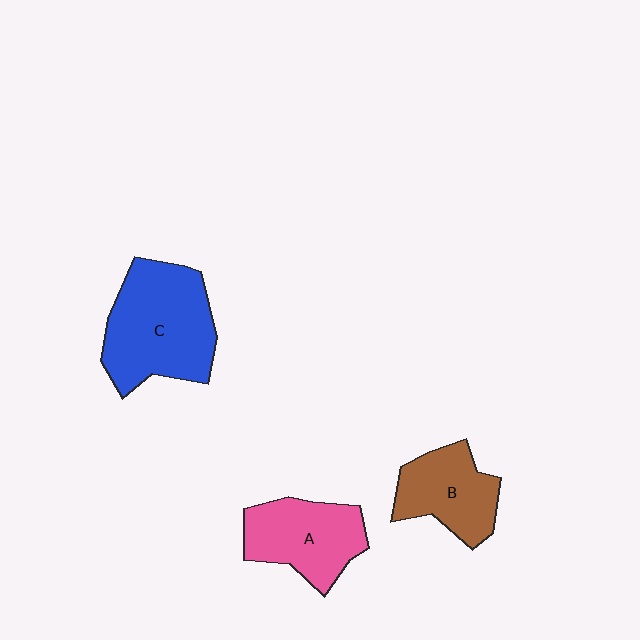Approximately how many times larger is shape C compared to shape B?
Approximately 1.6 times.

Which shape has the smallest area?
Shape B (brown).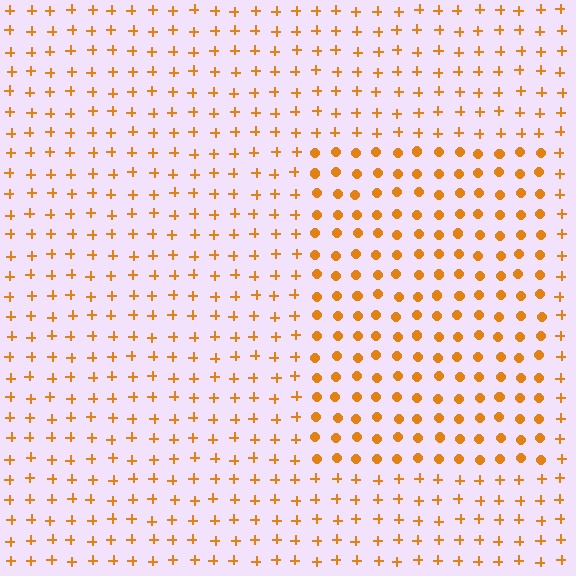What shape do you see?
I see a rectangle.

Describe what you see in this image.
The image is filled with small orange elements arranged in a uniform grid. A rectangle-shaped region contains circles, while the surrounding area contains plus signs. The boundary is defined purely by the change in element shape.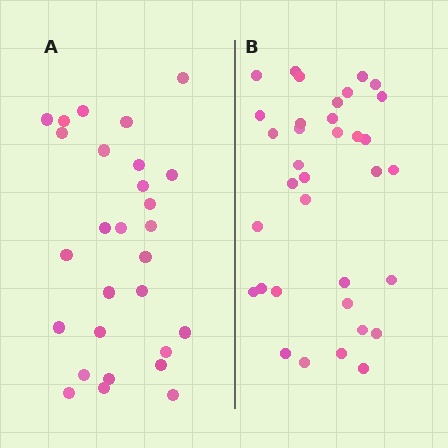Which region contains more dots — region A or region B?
Region B (the right region) has more dots.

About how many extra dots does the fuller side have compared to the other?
Region B has roughly 8 or so more dots than region A.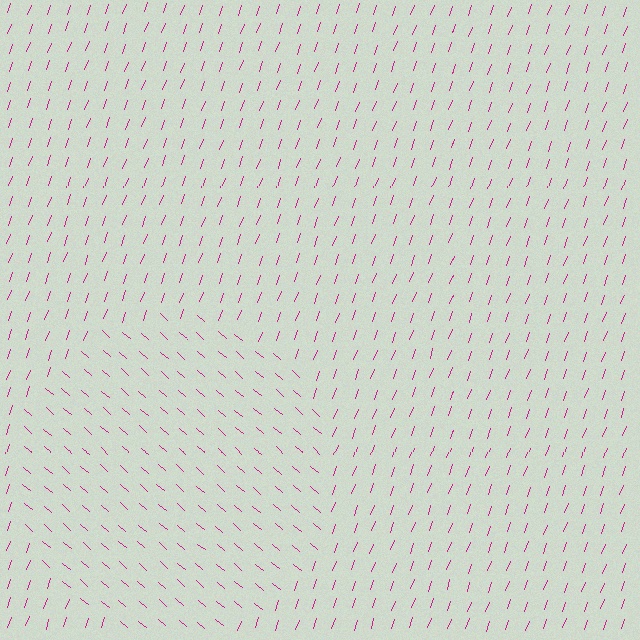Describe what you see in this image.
The image is filled with small magenta line segments. A circle region in the image has lines oriented differently from the surrounding lines, creating a visible texture boundary.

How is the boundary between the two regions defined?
The boundary is defined purely by a change in line orientation (approximately 69 degrees difference). All lines are the same color and thickness.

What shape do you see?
I see a circle.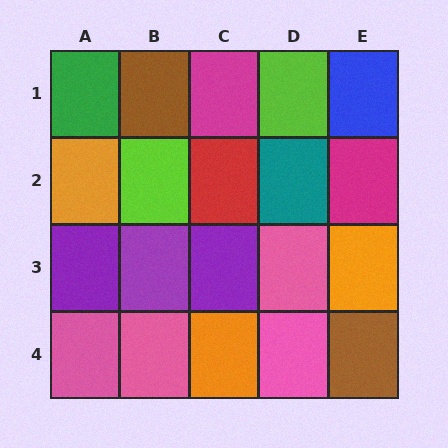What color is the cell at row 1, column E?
Blue.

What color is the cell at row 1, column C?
Magenta.